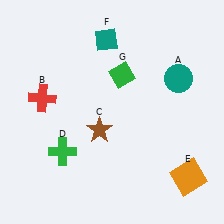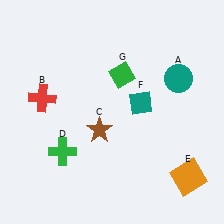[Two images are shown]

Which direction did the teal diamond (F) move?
The teal diamond (F) moved down.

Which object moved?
The teal diamond (F) moved down.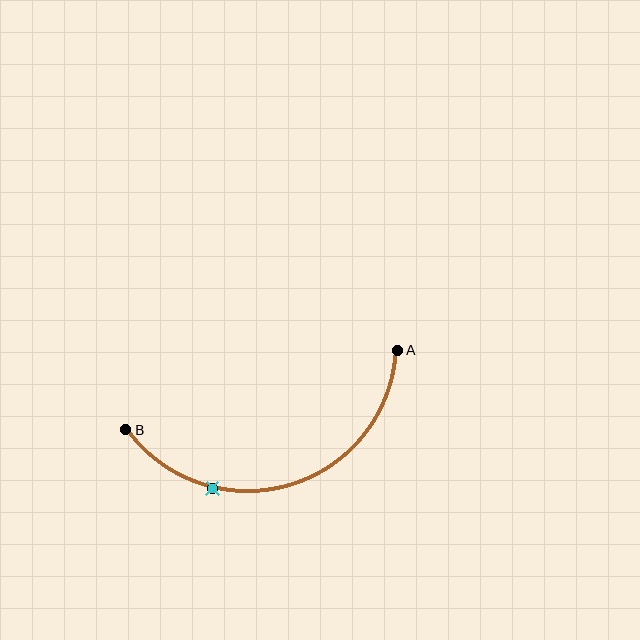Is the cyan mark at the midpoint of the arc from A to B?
No. The cyan mark lies on the arc but is closer to endpoint B. The arc midpoint would be at the point on the curve equidistant along the arc from both A and B.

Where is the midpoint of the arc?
The arc midpoint is the point on the curve farthest from the straight line joining A and B. It sits below that line.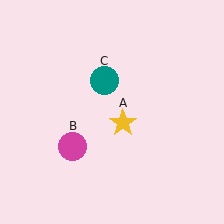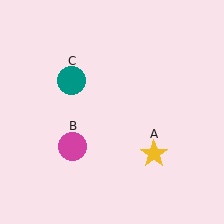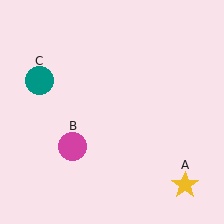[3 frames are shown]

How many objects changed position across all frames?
2 objects changed position: yellow star (object A), teal circle (object C).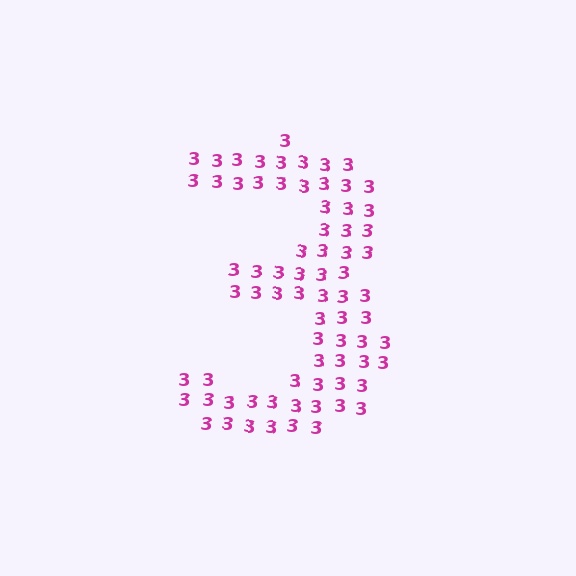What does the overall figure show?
The overall figure shows the digit 3.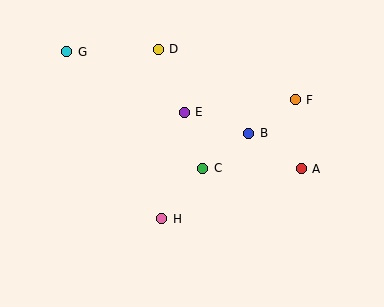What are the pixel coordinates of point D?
Point D is at (158, 49).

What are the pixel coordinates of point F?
Point F is at (295, 100).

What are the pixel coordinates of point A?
Point A is at (301, 169).